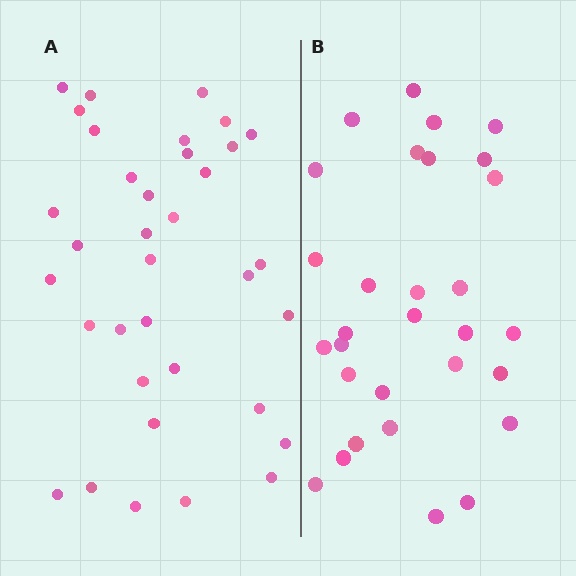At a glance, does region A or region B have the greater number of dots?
Region A (the left region) has more dots.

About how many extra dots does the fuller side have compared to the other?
Region A has about 5 more dots than region B.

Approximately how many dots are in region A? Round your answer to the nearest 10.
About 40 dots. (The exact count is 35, which rounds to 40.)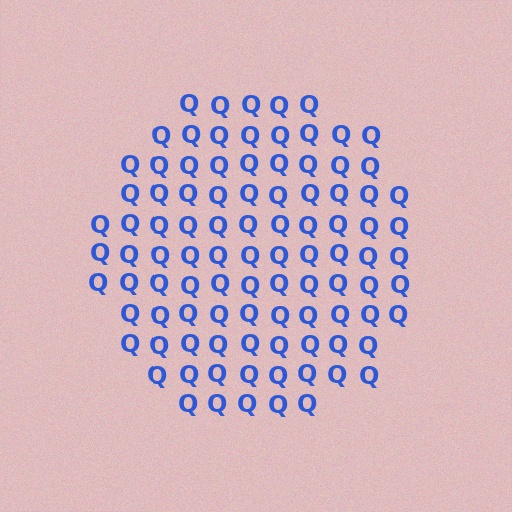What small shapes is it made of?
It is made of small letter Q's.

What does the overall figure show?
The overall figure shows a circle.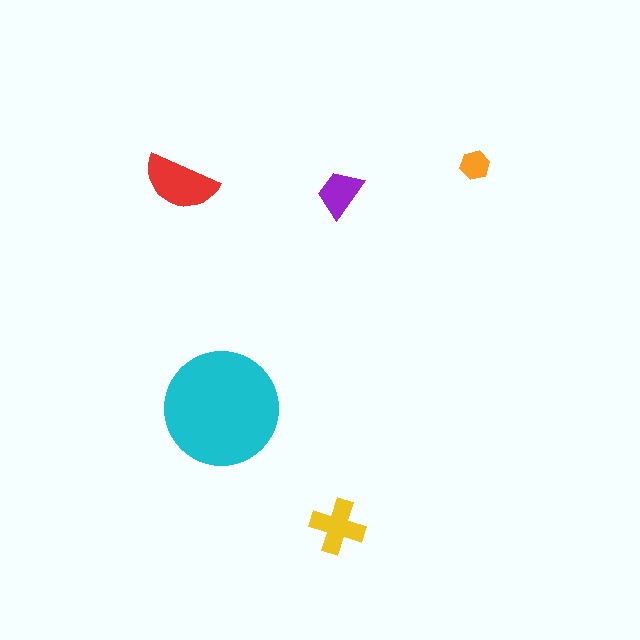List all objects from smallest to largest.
The orange hexagon, the purple trapezoid, the yellow cross, the red semicircle, the cyan circle.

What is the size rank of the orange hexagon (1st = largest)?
5th.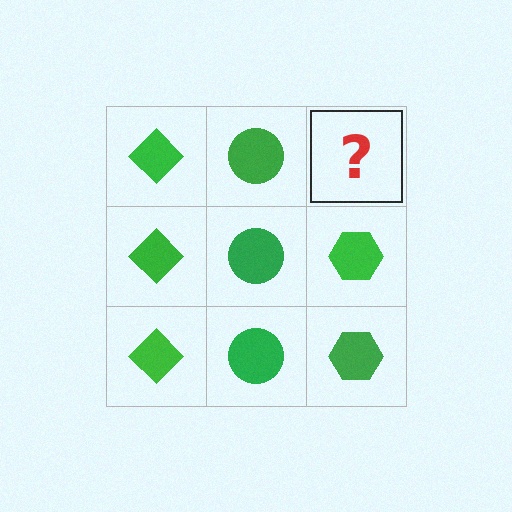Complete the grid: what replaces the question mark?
The question mark should be replaced with a green hexagon.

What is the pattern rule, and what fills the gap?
The rule is that each column has a consistent shape. The gap should be filled with a green hexagon.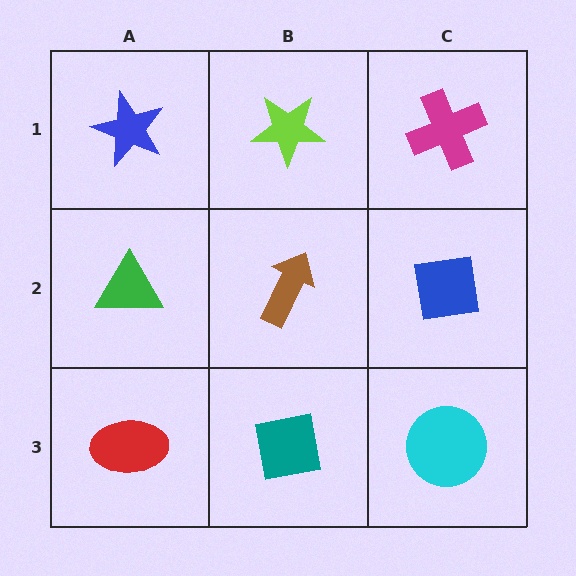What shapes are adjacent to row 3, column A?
A green triangle (row 2, column A), a teal square (row 3, column B).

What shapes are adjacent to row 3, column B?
A brown arrow (row 2, column B), a red ellipse (row 3, column A), a cyan circle (row 3, column C).